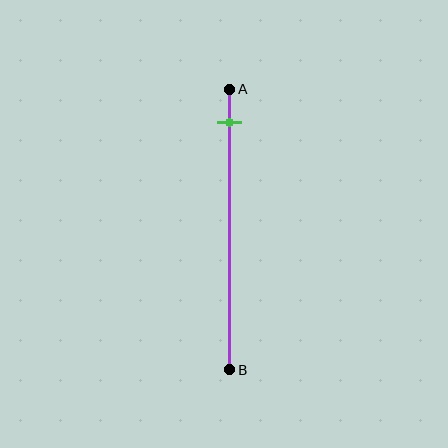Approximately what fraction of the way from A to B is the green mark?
The green mark is approximately 10% of the way from A to B.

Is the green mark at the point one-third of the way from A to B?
No, the mark is at about 10% from A, not at the 33% one-third point.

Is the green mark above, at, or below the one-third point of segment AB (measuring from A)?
The green mark is above the one-third point of segment AB.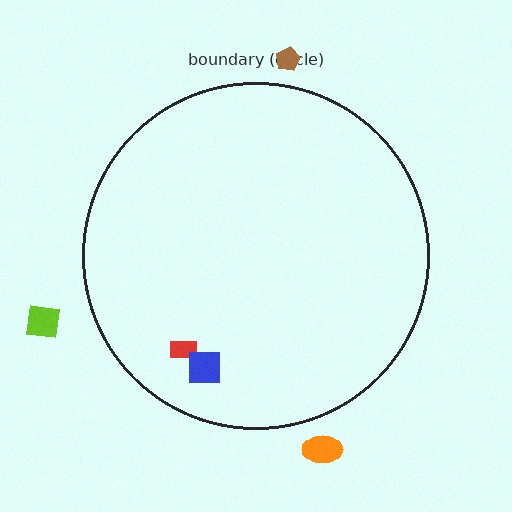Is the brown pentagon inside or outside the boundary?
Outside.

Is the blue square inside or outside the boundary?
Inside.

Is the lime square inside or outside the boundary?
Outside.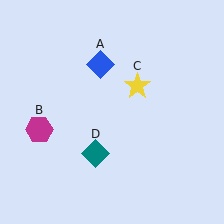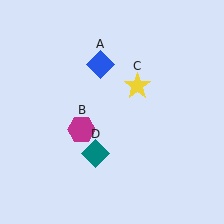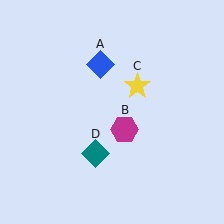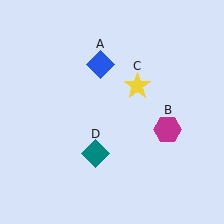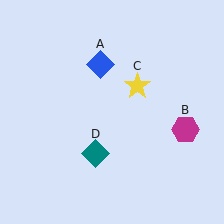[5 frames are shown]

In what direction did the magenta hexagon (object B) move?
The magenta hexagon (object B) moved right.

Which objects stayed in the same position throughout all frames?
Blue diamond (object A) and yellow star (object C) and teal diamond (object D) remained stationary.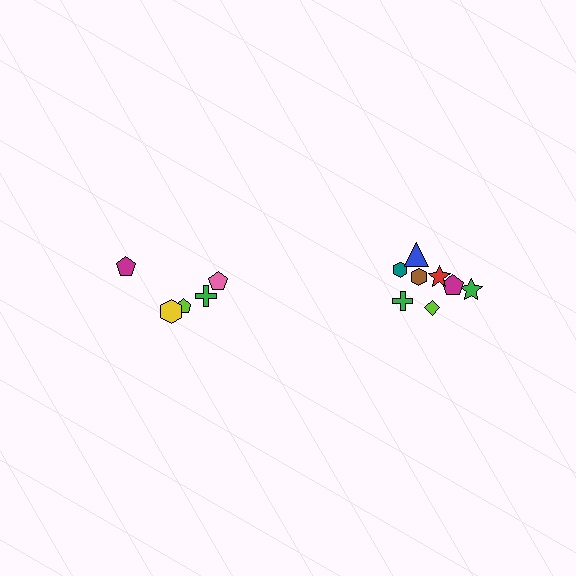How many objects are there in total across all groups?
There are 13 objects.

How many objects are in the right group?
There are 8 objects.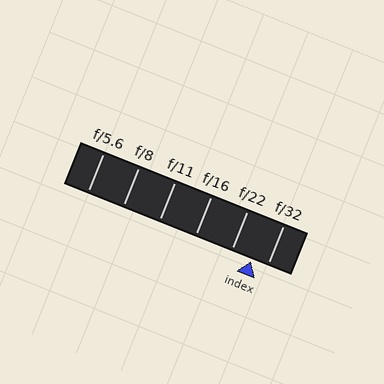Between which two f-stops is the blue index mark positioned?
The index mark is between f/22 and f/32.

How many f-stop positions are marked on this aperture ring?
There are 6 f-stop positions marked.